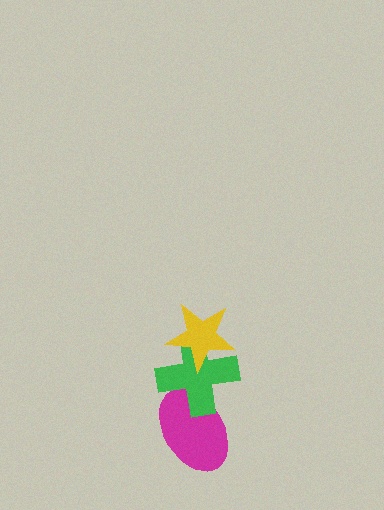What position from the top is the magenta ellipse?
The magenta ellipse is 3rd from the top.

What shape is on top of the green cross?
The yellow star is on top of the green cross.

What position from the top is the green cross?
The green cross is 2nd from the top.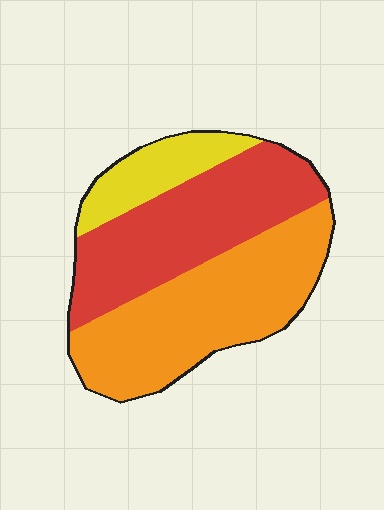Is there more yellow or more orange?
Orange.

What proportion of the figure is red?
Red takes up about two fifths (2/5) of the figure.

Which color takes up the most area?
Orange, at roughly 45%.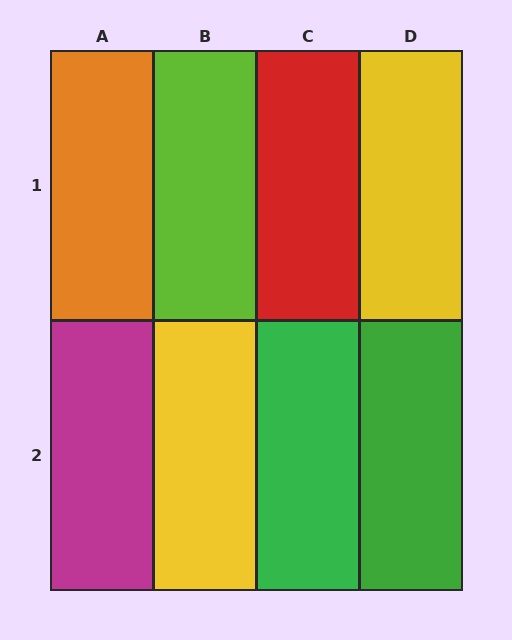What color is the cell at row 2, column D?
Green.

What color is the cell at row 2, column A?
Magenta.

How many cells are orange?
1 cell is orange.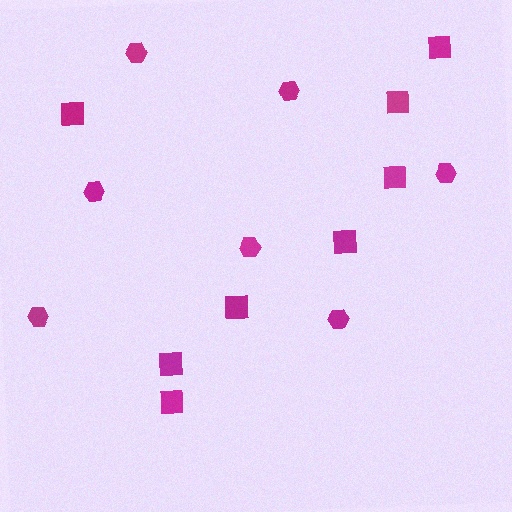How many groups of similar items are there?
There are 2 groups: one group of hexagons (7) and one group of squares (8).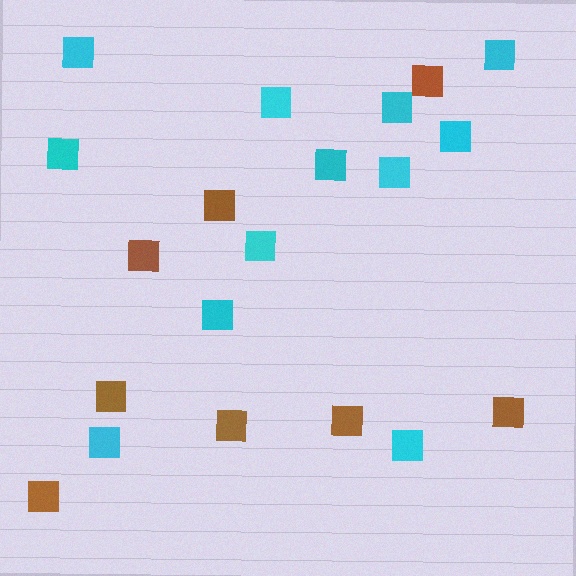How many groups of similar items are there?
There are 2 groups: one group of brown squares (8) and one group of cyan squares (12).